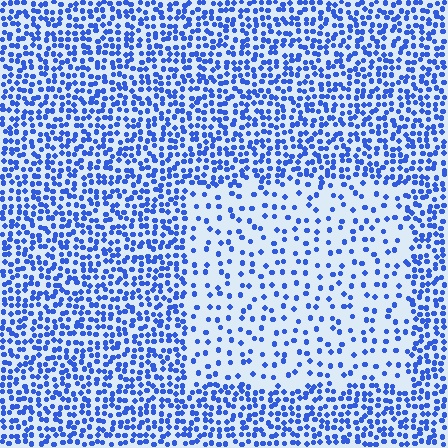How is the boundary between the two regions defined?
The boundary is defined by a change in element density (approximately 2.4x ratio). All elements are the same color, size, and shape.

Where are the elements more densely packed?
The elements are more densely packed outside the rectangle boundary.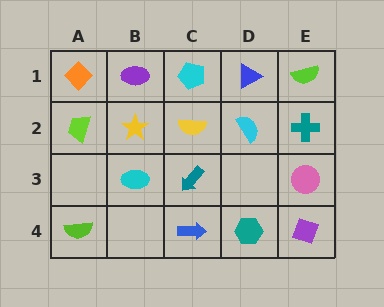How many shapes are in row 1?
5 shapes.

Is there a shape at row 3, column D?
No, that cell is empty.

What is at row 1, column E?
A lime semicircle.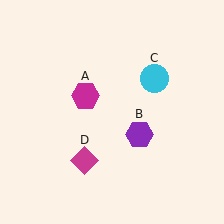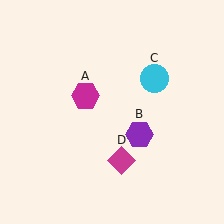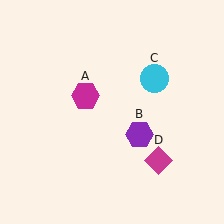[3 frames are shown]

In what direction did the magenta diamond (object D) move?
The magenta diamond (object D) moved right.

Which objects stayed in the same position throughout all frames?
Magenta hexagon (object A) and purple hexagon (object B) and cyan circle (object C) remained stationary.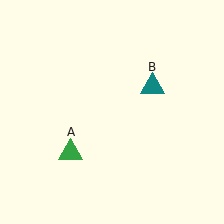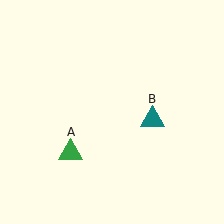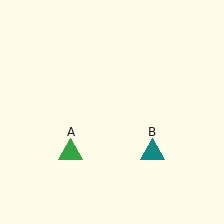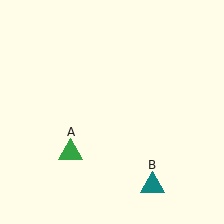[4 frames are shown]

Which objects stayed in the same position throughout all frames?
Green triangle (object A) remained stationary.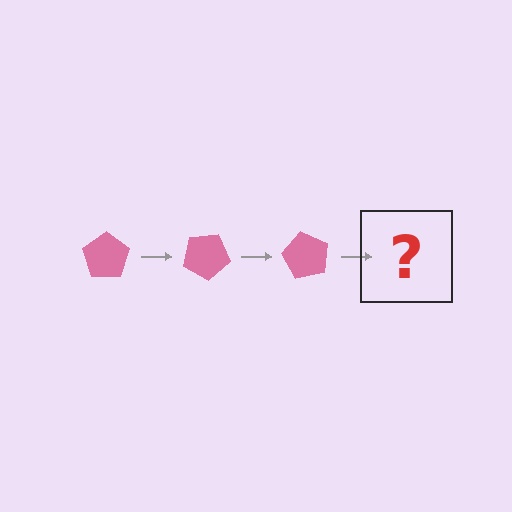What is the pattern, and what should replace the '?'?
The pattern is that the pentagon rotates 30 degrees each step. The '?' should be a pink pentagon rotated 90 degrees.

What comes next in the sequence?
The next element should be a pink pentagon rotated 90 degrees.